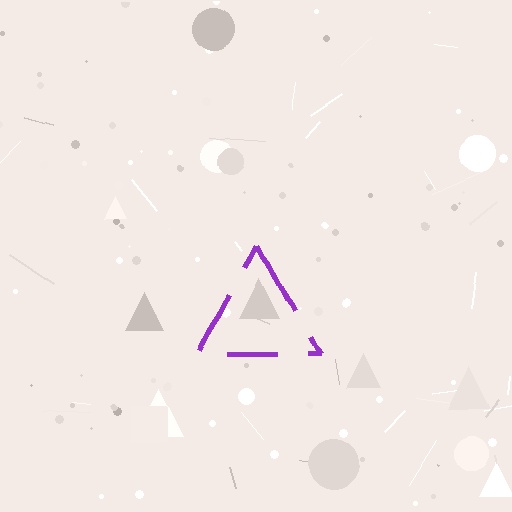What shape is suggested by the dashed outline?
The dashed outline suggests a triangle.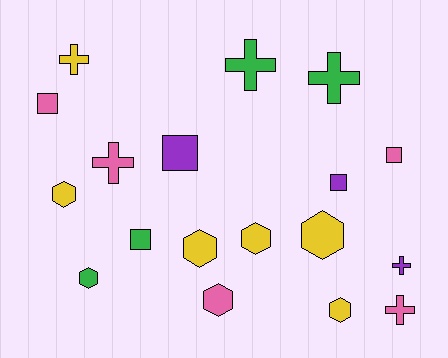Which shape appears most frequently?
Hexagon, with 7 objects.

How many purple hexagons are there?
There are no purple hexagons.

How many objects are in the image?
There are 18 objects.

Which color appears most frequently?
Yellow, with 6 objects.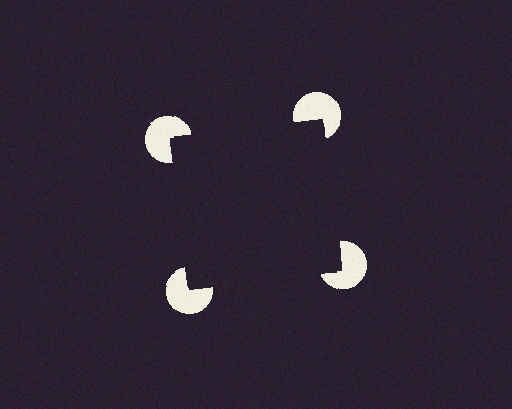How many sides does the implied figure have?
4 sides.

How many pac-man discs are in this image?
There are 4 — one at each vertex of the illusory square.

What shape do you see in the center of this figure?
An illusory square — its edges are inferred from the aligned wedge cuts in the pac-man discs, not physically drawn.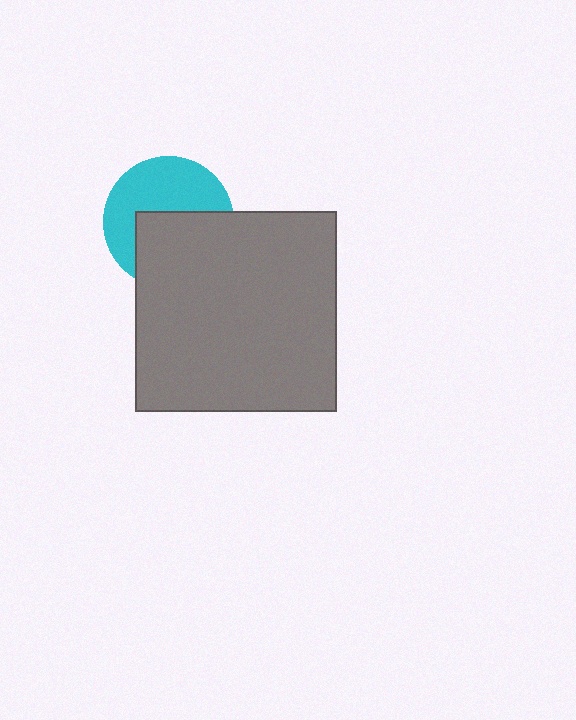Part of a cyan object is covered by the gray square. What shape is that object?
It is a circle.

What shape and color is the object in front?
The object in front is a gray square.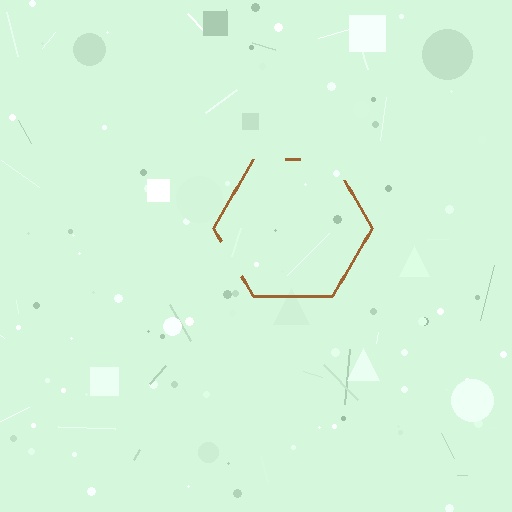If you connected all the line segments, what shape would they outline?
They would outline a hexagon.